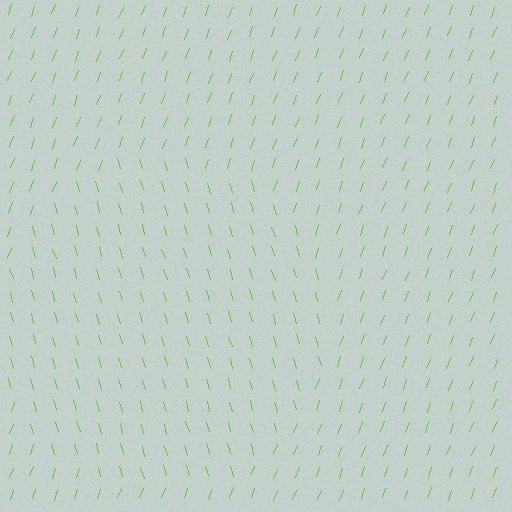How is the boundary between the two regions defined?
The boundary is defined purely by a change in line orientation (approximately 37 degrees difference). All lines are the same color and thickness.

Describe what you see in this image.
The image is filled with small lime line segments. A circle region in the image has lines oriented differently from the surrounding lines, creating a visible texture boundary.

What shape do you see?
I see a circle.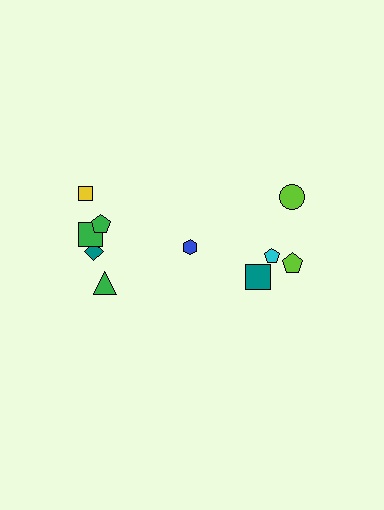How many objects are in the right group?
There are 4 objects.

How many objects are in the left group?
There are 6 objects.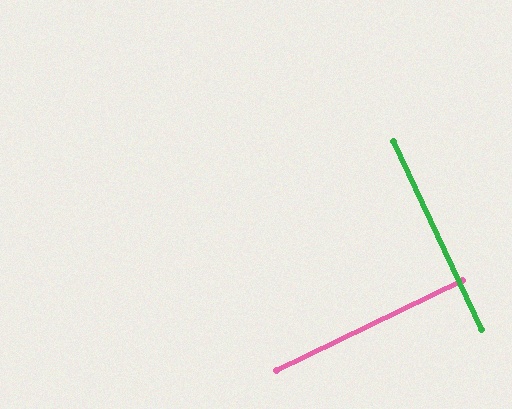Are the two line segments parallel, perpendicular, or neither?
Perpendicular — they meet at approximately 89°.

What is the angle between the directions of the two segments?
Approximately 89 degrees.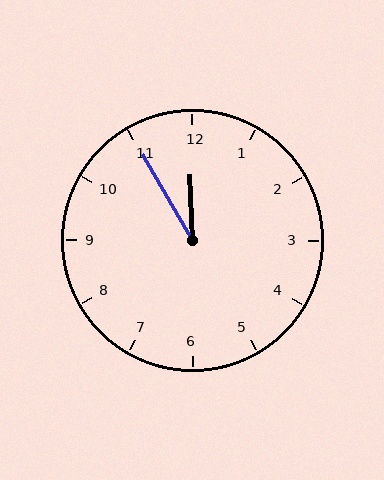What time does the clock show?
11:55.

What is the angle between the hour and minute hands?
Approximately 28 degrees.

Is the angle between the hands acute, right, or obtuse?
It is acute.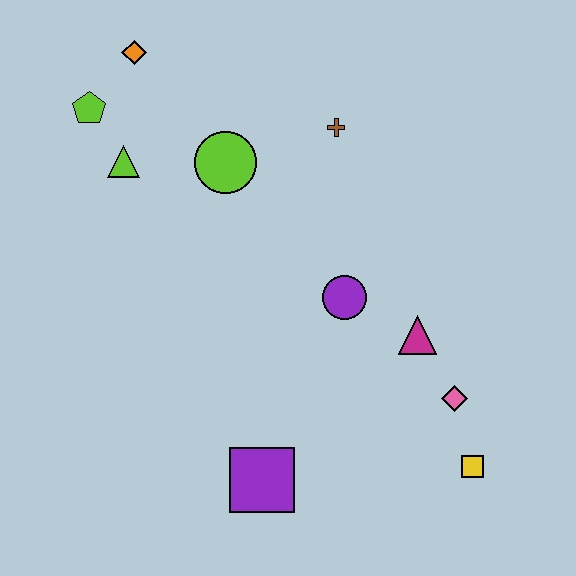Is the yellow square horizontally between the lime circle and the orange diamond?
No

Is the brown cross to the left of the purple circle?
Yes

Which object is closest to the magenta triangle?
The pink diamond is closest to the magenta triangle.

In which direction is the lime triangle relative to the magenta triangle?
The lime triangle is to the left of the magenta triangle.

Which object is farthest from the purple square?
The orange diamond is farthest from the purple square.